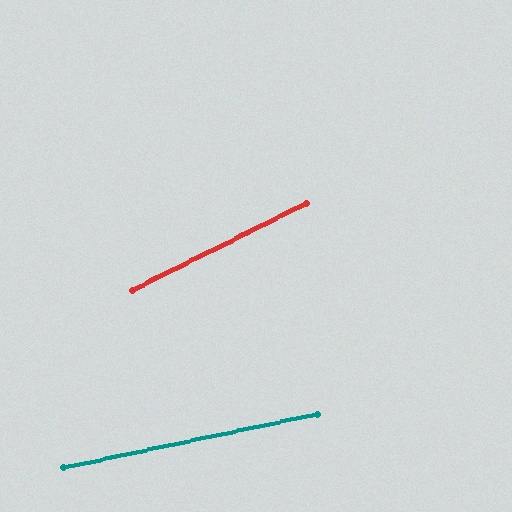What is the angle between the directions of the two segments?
Approximately 14 degrees.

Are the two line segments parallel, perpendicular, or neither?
Neither parallel nor perpendicular — they differ by about 14°.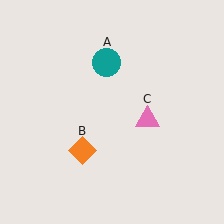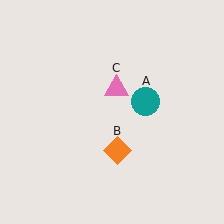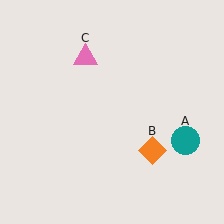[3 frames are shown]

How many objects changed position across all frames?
3 objects changed position: teal circle (object A), orange diamond (object B), pink triangle (object C).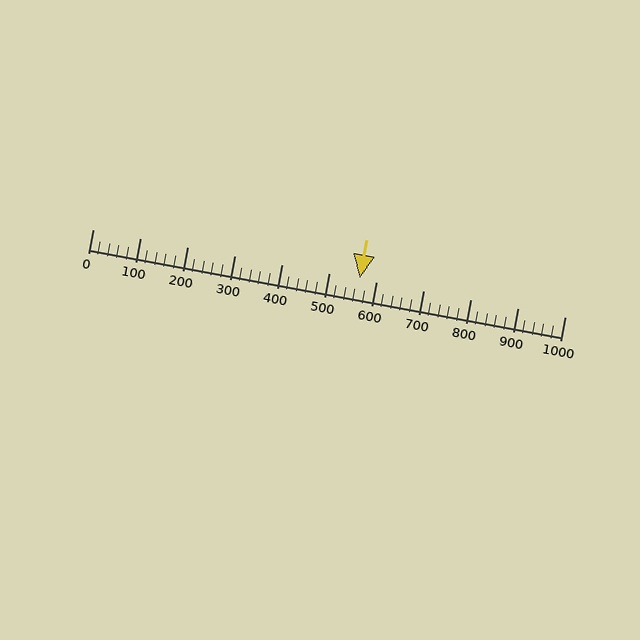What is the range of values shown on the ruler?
The ruler shows values from 0 to 1000.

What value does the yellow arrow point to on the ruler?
The yellow arrow points to approximately 565.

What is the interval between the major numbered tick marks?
The major tick marks are spaced 100 units apart.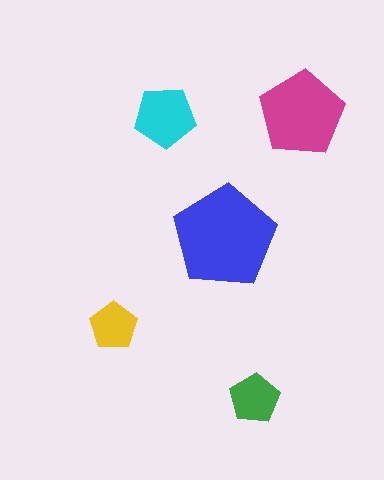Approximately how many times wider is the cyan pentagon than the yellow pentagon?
About 1.5 times wider.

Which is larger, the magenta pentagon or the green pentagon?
The magenta one.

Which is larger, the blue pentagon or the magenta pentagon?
The blue one.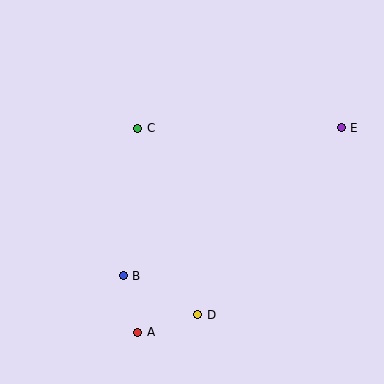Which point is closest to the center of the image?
Point C at (138, 129) is closest to the center.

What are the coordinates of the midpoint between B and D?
The midpoint between B and D is at (160, 295).